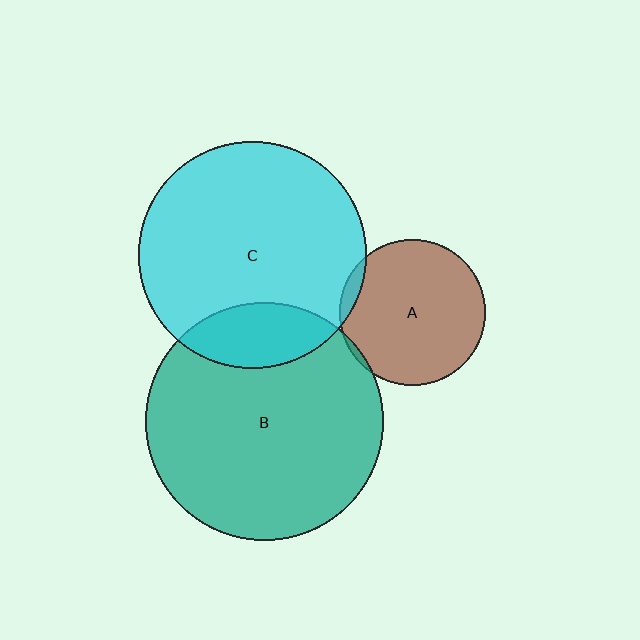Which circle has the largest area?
Circle B (teal).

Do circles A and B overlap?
Yes.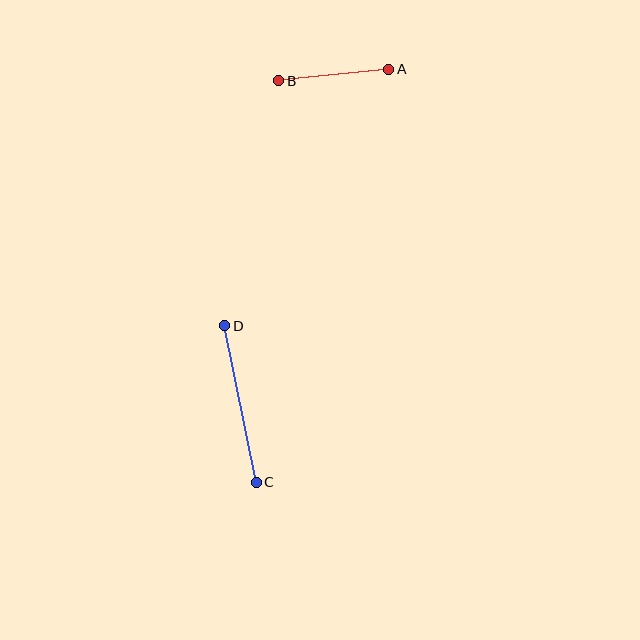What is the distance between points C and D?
The distance is approximately 160 pixels.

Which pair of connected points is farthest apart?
Points C and D are farthest apart.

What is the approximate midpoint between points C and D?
The midpoint is at approximately (241, 404) pixels.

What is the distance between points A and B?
The distance is approximately 111 pixels.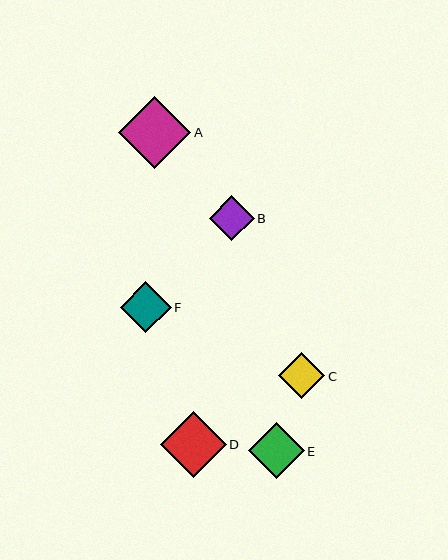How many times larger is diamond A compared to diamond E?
Diamond A is approximately 1.3 times the size of diamond E.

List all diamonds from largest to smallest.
From largest to smallest: A, D, E, F, C, B.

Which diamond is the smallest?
Diamond B is the smallest with a size of approximately 45 pixels.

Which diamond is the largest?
Diamond A is the largest with a size of approximately 72 pixels.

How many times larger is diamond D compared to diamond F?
Diamond D is approximately 1.3 times the size of diamond F.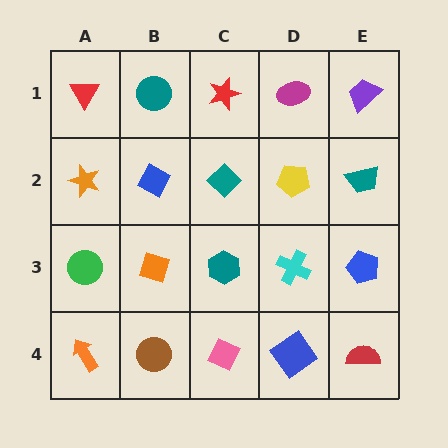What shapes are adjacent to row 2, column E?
A purple trapezoid (row 1, column E), a blue pentagon (row 3, column E), a yellow pentagon (row 2, column D).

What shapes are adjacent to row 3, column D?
A yellow pentagon (row 2, column D), a blue diamond (row 4, column D), a teal hexagon (row 3, column C), a blue pentagon (row 3, column E).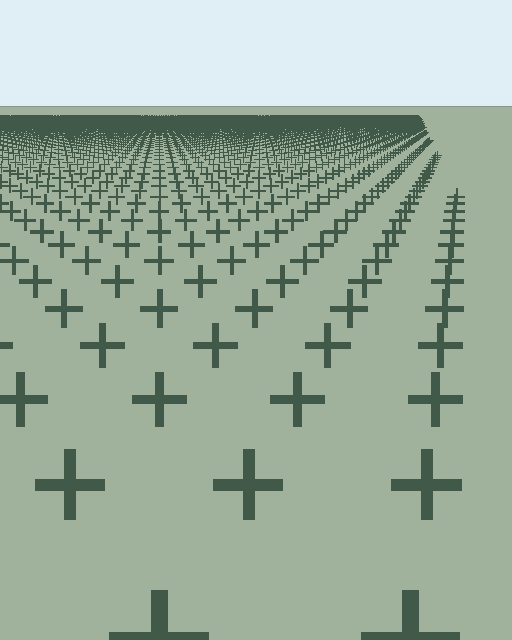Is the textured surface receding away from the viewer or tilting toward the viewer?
The surface is receding away from the viewer. Texture elements get smaller and denser toward the top.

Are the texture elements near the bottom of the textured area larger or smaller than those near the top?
Larger. Near the bottom, elements are closer to the viewer and appear at a bigger on-screen size.